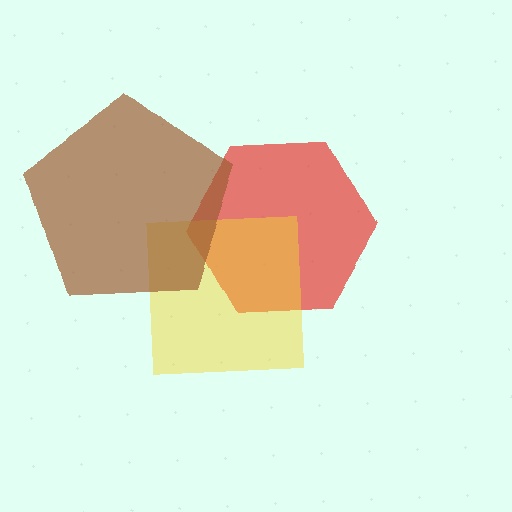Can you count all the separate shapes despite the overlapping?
Yes, there are 3 separate shapes.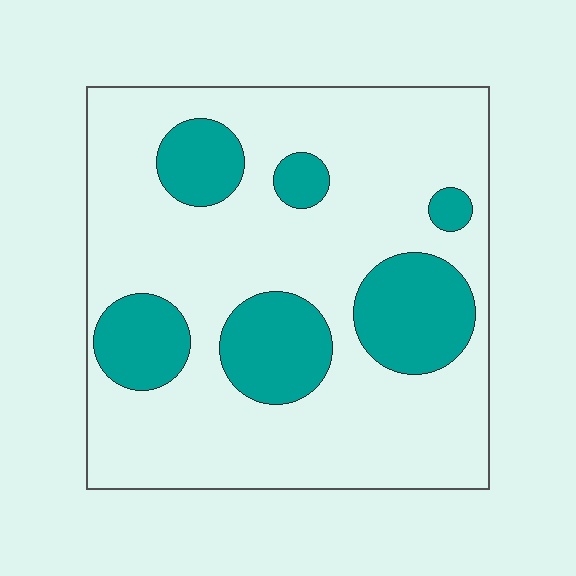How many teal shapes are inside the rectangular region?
6.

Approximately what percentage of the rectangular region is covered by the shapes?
Approximately 25%.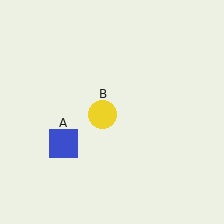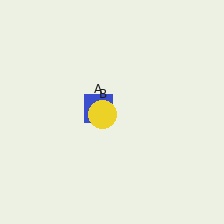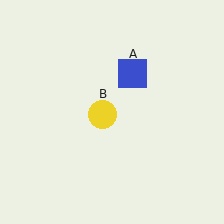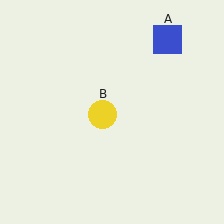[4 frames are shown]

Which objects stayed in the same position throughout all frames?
Yellow circle (object B) remained stationary.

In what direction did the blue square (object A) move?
The blue square (object A) moved up and to the right.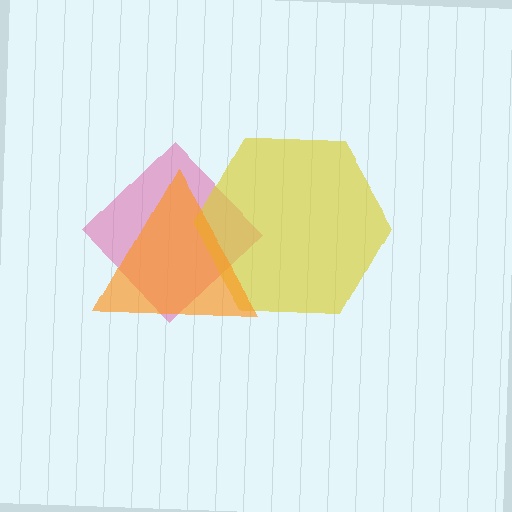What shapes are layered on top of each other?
The layered shapes are: a pink diamond, a yellow hexagon, an orange triangle.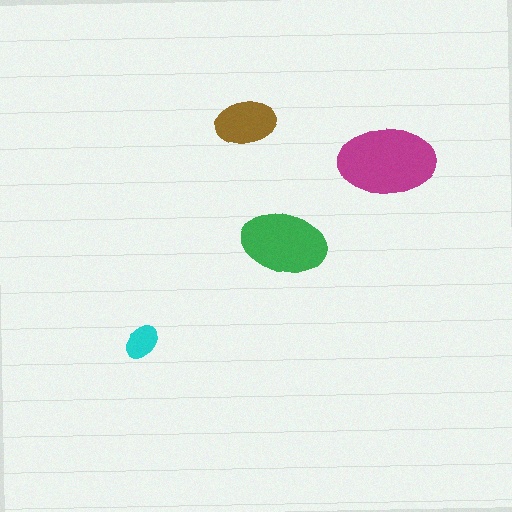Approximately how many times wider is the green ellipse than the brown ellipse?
About 1.5 times wider.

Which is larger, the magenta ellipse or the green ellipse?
The magenta one.